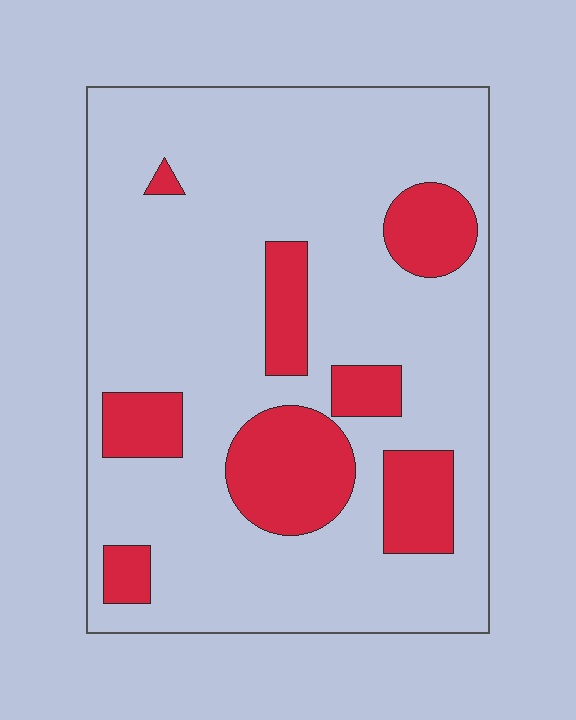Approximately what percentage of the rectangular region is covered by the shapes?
Approximately 20%.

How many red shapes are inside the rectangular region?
8.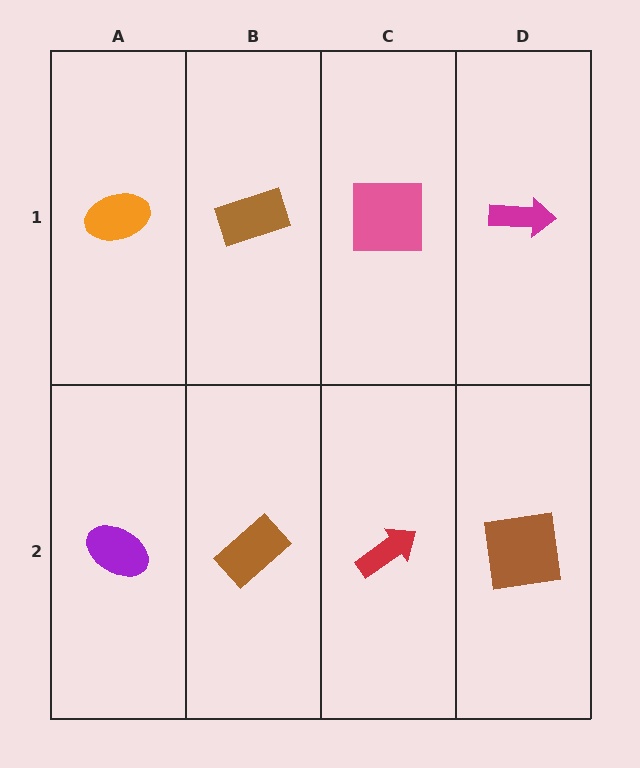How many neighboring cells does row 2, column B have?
3.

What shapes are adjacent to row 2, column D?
A magenta arrow (row 1, column D), a red arrow (row 2, column C).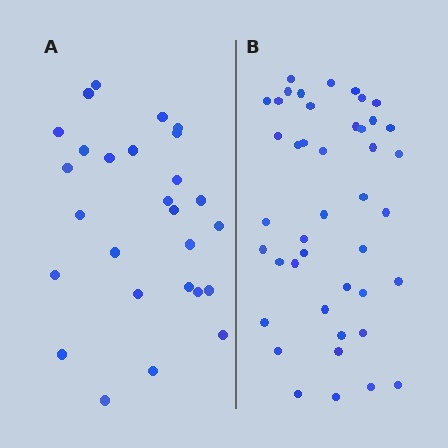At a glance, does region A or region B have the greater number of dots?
Region B (the right region) has more dots.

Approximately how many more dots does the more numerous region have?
Region B has approximately 15 more dots than region A.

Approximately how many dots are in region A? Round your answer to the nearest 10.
About 30 dots. (The exact count is 27, which rounds to 30.)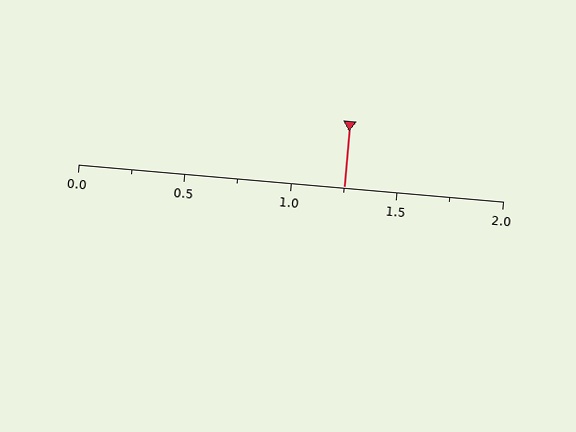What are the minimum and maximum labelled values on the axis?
The axis runs from 0.0 to 2.0.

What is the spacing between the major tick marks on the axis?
The major ticks are spaced 0.5 apart.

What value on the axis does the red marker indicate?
The marker indicates approximately 1.25.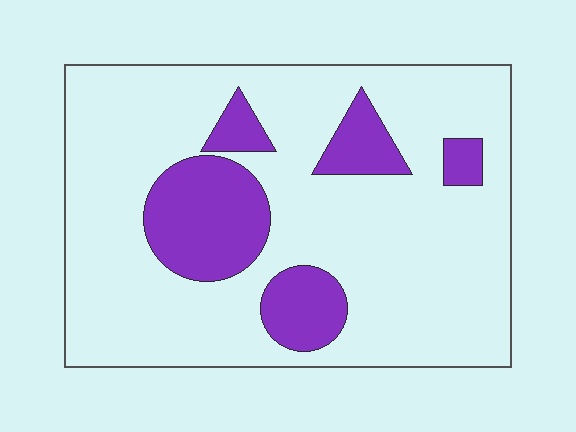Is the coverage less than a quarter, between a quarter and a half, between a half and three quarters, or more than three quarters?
Less than a quarter.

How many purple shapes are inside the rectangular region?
5.